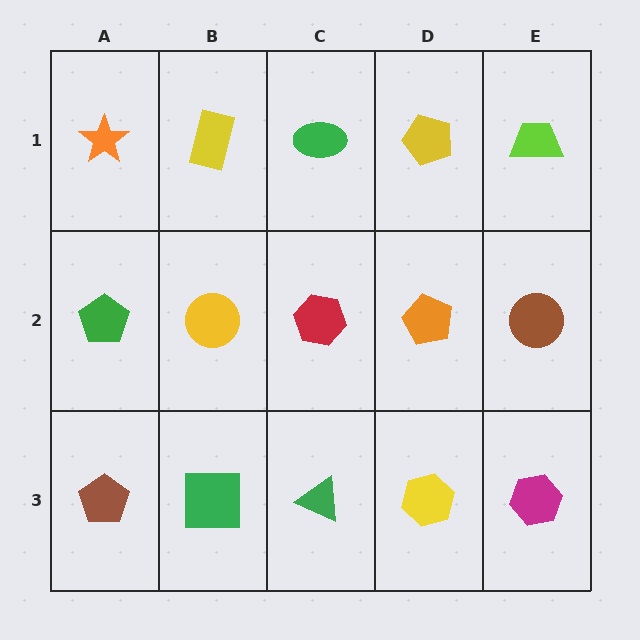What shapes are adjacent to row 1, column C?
A red hexagon (row 2, column C), a yellow rectangle (row 1, column B), a yellow pentagon (row 1, column D).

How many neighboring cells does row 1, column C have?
3.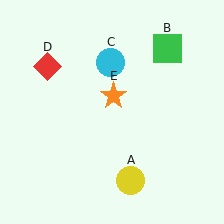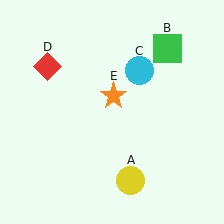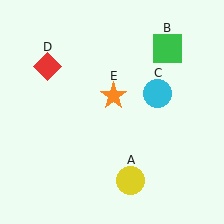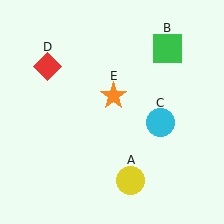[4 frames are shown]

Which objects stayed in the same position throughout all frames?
Yellow circle (object A) and green square (object B) and red diamond (object D) and orange star (object E) remained stationary.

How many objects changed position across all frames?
1 object changed position: cyan circle (object C).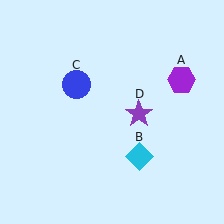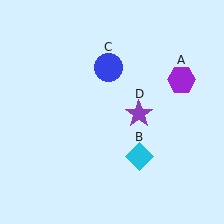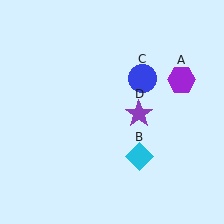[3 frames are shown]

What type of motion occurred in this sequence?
The blue circle (object C) rotated clockwise around the center of the scene.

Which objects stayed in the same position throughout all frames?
Purple hexagon (object A) and cyan diamond (object B) and purple star (object D) remained stationary.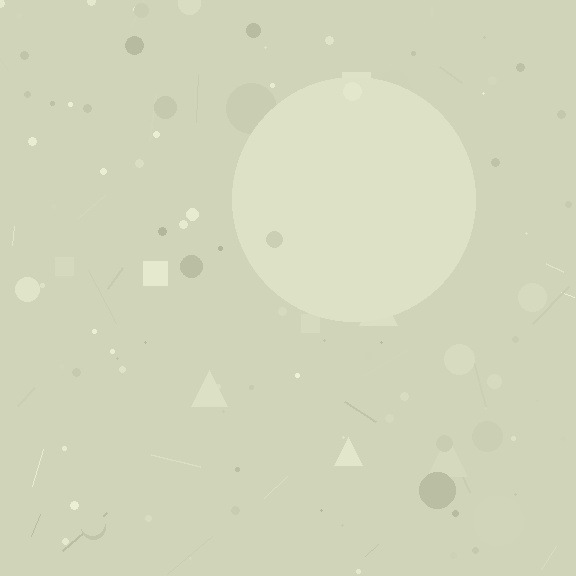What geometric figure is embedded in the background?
A circle is embedded in the background.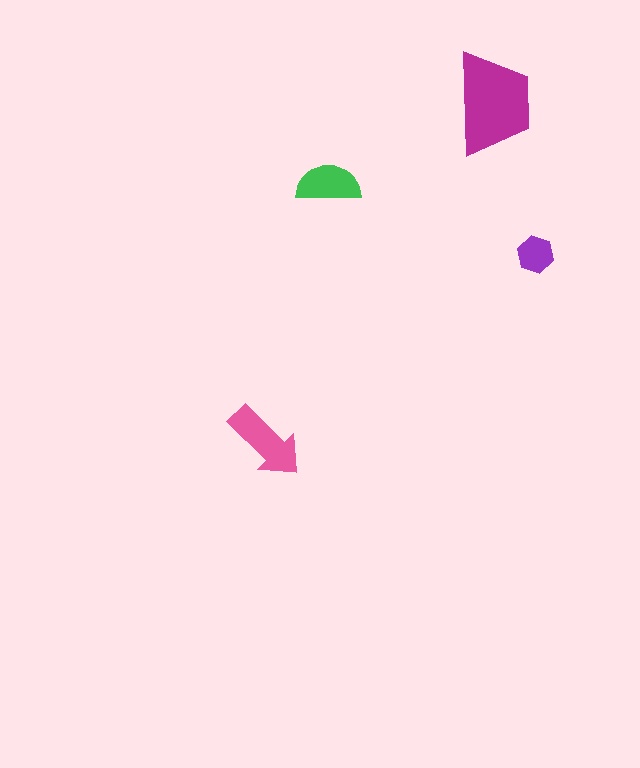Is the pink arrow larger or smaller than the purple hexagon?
Larger.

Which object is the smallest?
The purple hexagon.